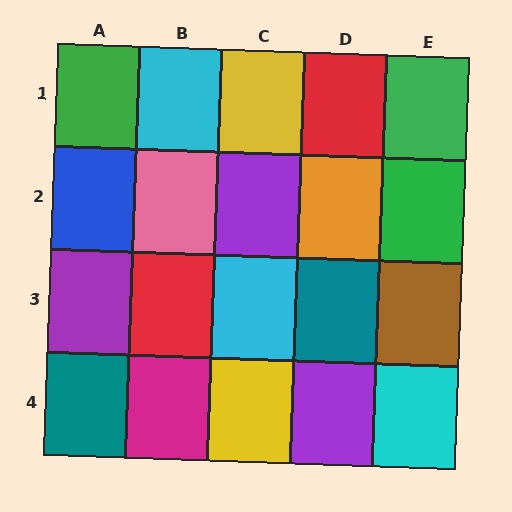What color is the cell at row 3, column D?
Teal.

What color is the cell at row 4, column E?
Cyan.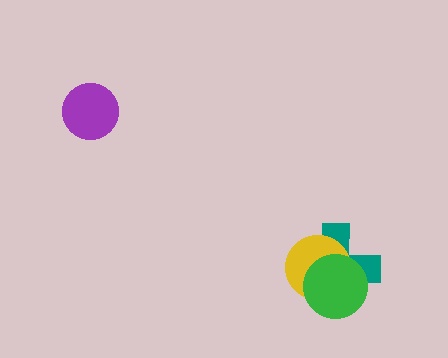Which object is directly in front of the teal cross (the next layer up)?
The yellow circle is directly in front of the teal cross.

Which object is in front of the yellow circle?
The green circle is in front of the yellow circle.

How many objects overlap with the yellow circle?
2 objects overlap with the yellow circle.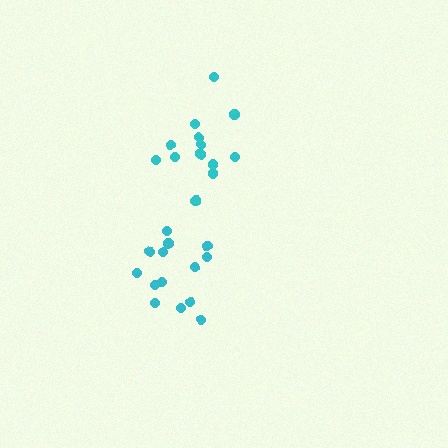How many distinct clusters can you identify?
There are 2 distinct clusters.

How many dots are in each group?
Group 1: 14 dots, Group 2: 13 dots (27 total).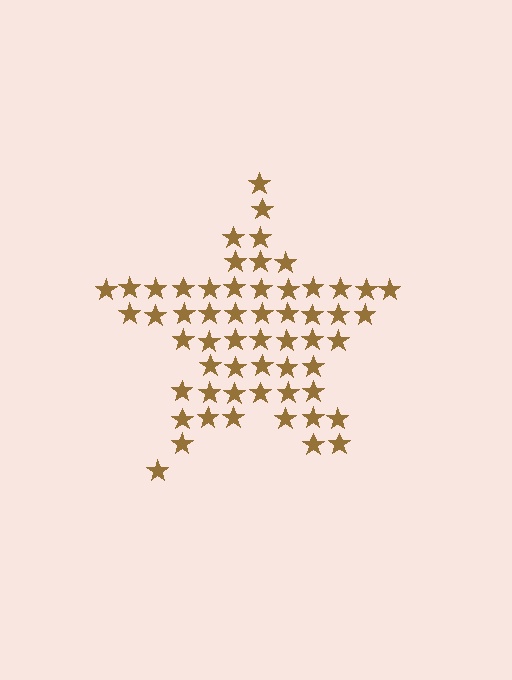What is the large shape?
The large shape is a star.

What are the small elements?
The small elements are stars.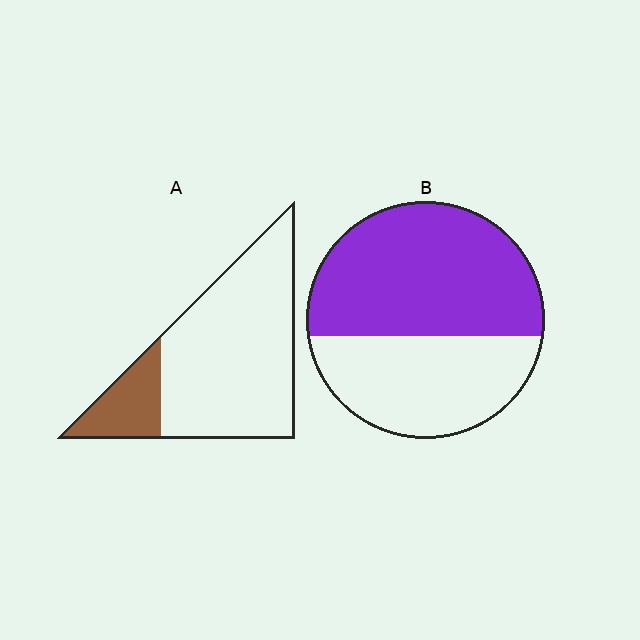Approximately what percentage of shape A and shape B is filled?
A is approximately 20% and B is approximately 60%.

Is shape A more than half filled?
No.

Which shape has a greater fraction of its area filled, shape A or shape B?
Shape B.